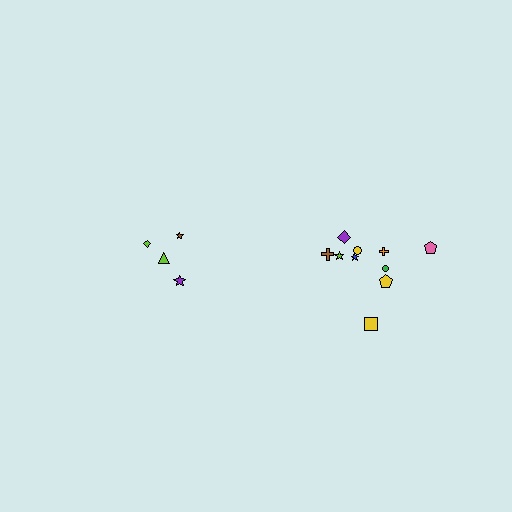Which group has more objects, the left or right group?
The right group.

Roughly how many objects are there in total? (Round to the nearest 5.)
Roughly 15 objects in total.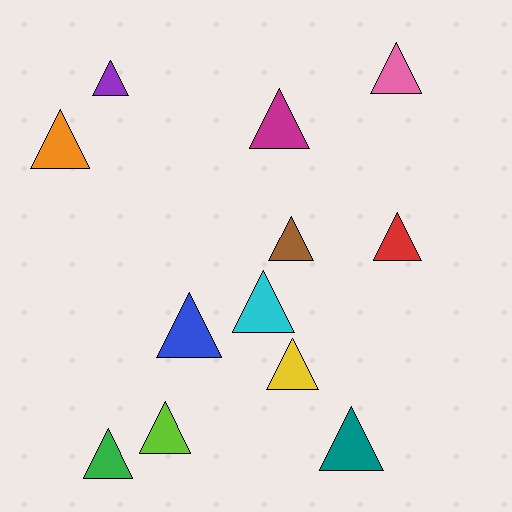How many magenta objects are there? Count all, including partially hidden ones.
There is 1 magenta object.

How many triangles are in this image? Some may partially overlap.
There are 12 triangles.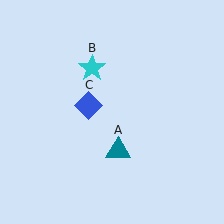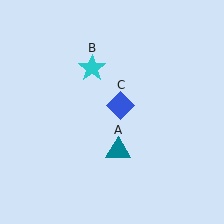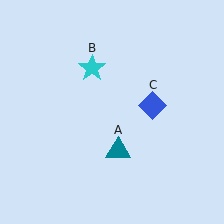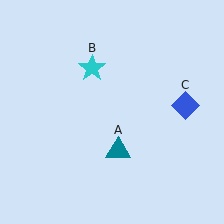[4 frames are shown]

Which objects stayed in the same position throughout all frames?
Teal triangle (object A) and cyan star (object B) remained stationary.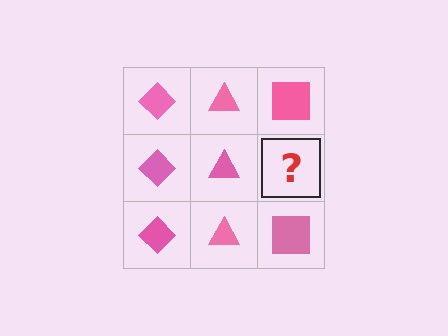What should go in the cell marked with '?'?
The missing cell should contain a pink square.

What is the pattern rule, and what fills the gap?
The rule is that each column has a consistent shape. The gap should be filled with a pink square.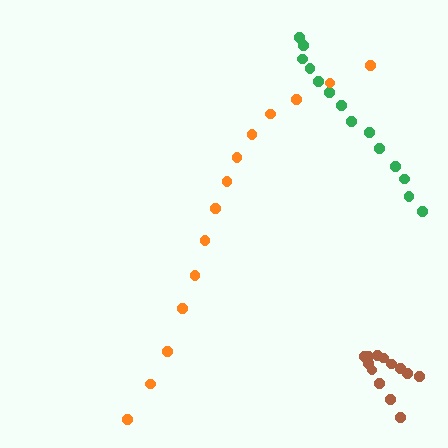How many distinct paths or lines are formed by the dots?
There are 3 distinct paths.